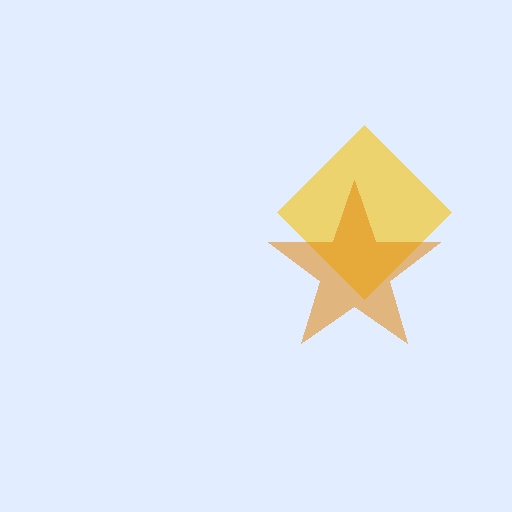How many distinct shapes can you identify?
There are 2 distinct shapes: a yellow diamond, an orange star.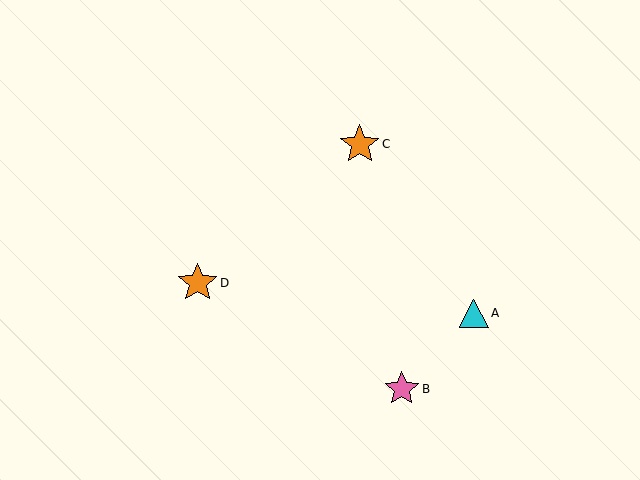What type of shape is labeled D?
Shape D is an orange star.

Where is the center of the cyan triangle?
The center of the cyan triangle is at (474, 313).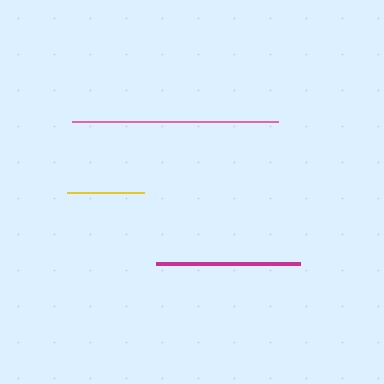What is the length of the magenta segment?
The magenta segment is approximately 144 pixels long.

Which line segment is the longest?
The pink line is the longest at approximately 206 pixels.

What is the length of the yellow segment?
The yellow segment is approximately 78 pixels long.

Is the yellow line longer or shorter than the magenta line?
The magenta line is longer than the yellow line.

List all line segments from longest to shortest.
From longest to shortest: pink, magenta, yellow.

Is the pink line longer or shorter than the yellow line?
The pink line is longer than the yellow line.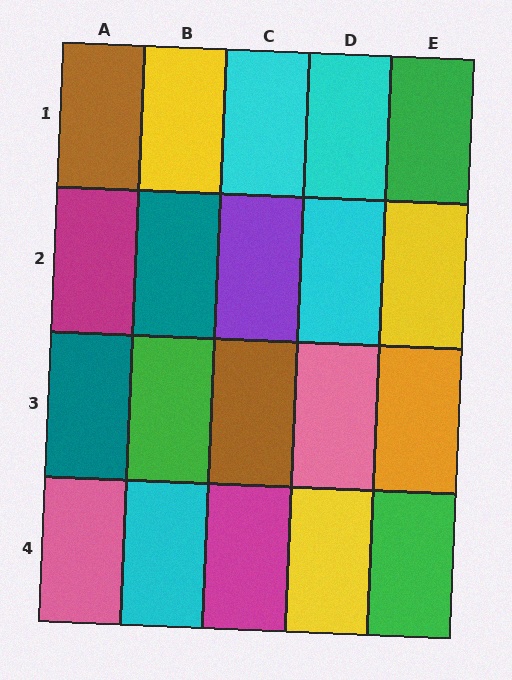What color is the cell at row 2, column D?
Cyan.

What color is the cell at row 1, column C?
Cyan.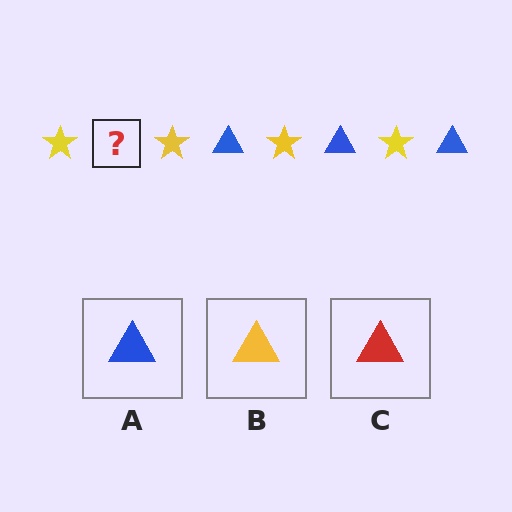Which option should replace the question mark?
Option A.